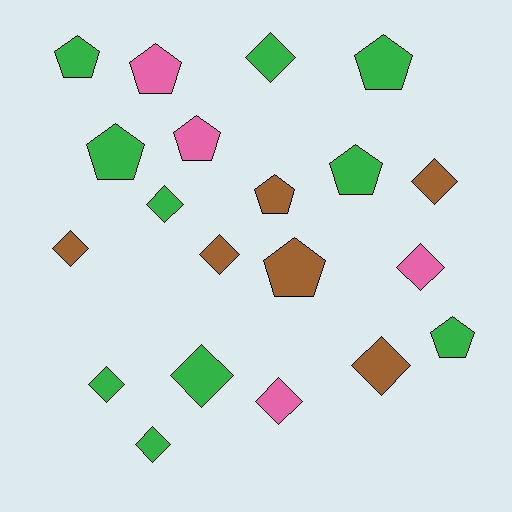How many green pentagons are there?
There are 5 green pentagons.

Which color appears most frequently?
Green, with 10 objects.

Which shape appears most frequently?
Diamond, with 11 objects.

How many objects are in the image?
There are 20 objects.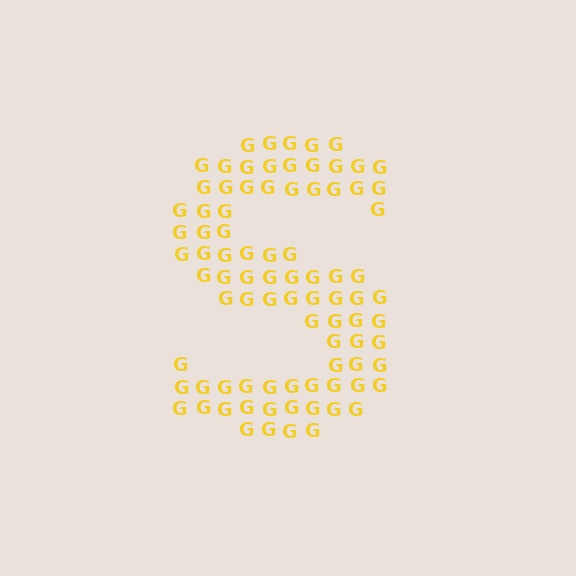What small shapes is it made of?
It is made of small letter G's.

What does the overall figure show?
The overall figure shows the letter S.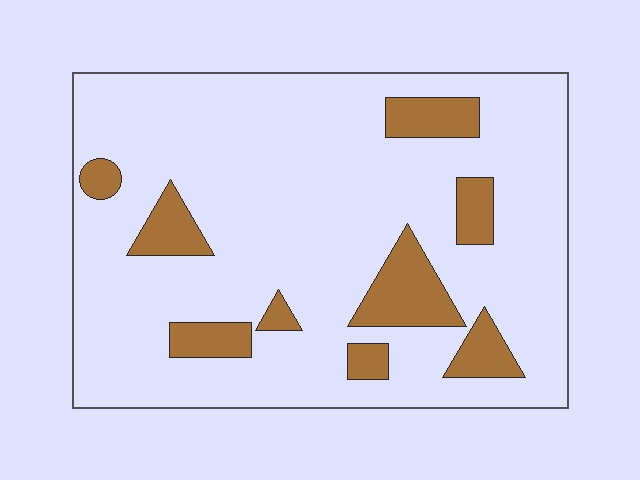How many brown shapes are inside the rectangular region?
9.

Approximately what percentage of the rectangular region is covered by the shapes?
Approximately 15%.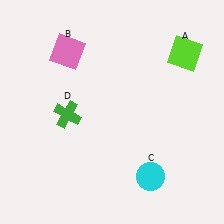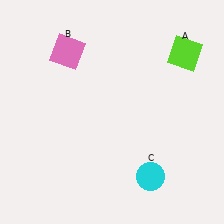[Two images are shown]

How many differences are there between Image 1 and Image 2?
There is 1 difference between the two images.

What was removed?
The green cross (D) was removed in Image 2.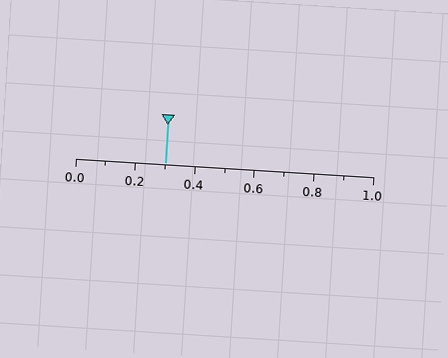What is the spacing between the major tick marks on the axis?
The major ticks are spaced 0.2 apart.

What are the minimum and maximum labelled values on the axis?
The axis runs from 0.0 to 1.0.